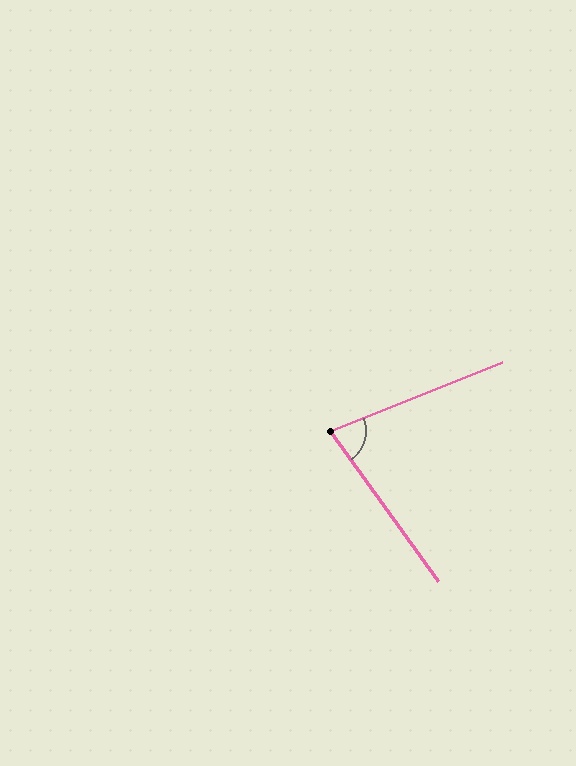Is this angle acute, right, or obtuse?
It is acute.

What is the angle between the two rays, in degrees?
Approximately 76 degrees.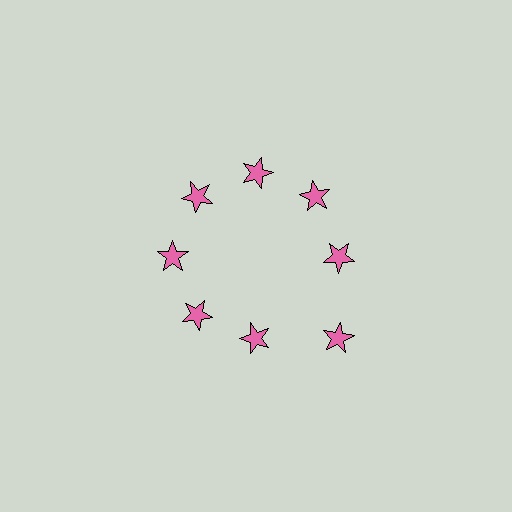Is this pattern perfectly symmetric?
No. The 8 pink stars are arranged in a ring, but one element near the 4 o'clock position is pushed outward from the center, breaking the 8-fold rotational symmetry.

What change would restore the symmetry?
The symmetry would be restored by moving it inward, back onto the ring so that all 8 stars sit at equal angles and equal distance from the center.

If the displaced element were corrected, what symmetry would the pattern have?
It would have 8-fold rotational symmetry — the pattern would map onto itself every 45 degrees.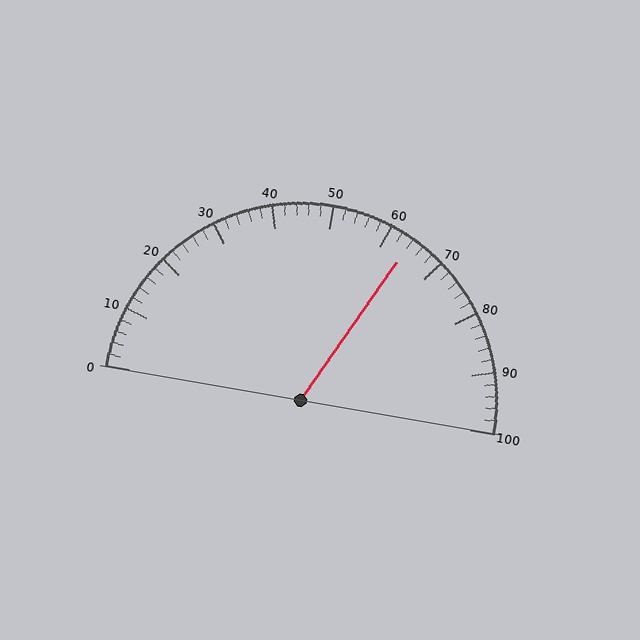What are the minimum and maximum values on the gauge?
The gauge ranges from 0 to 100.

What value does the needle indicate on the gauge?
The needle indicates approximately 64.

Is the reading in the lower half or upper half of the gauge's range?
The reading is in the upper half of the range (0 to 100).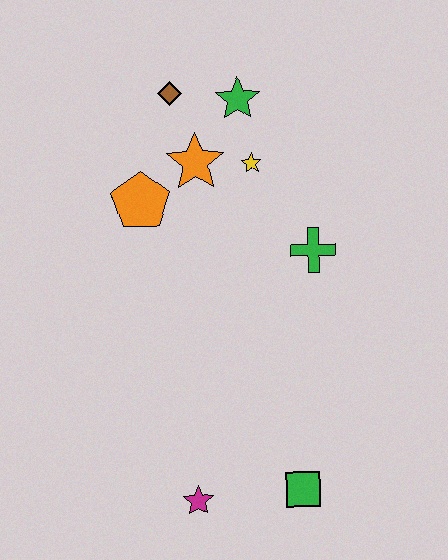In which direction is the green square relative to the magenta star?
The green square is to the right of the magenta star.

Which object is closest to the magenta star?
The green square is closest to the magenta star.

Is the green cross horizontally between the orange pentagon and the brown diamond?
No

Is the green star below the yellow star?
No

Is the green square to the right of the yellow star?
Yes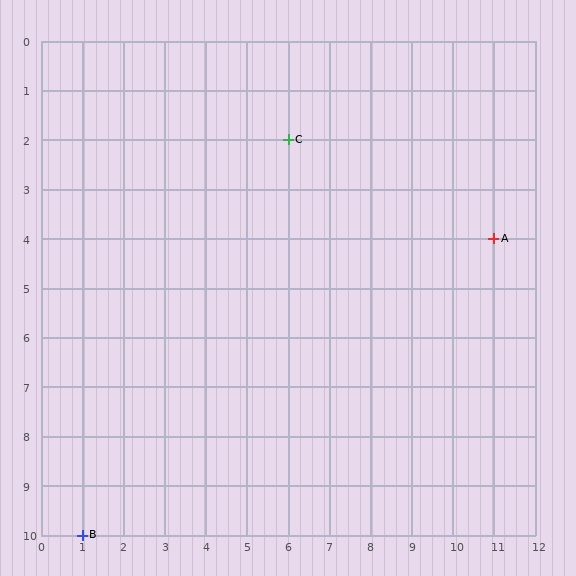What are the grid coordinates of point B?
Point B is at grid coordinates (1, 10).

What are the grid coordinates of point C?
Point C is at grid coordinates (6, 2).